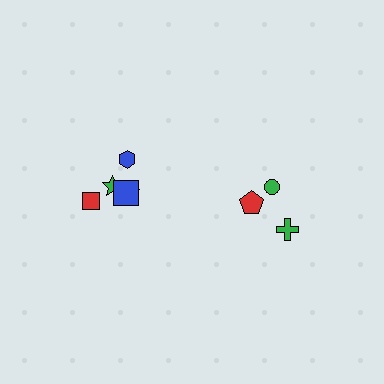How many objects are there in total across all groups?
There are 8 objects.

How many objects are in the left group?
There are 5 objects.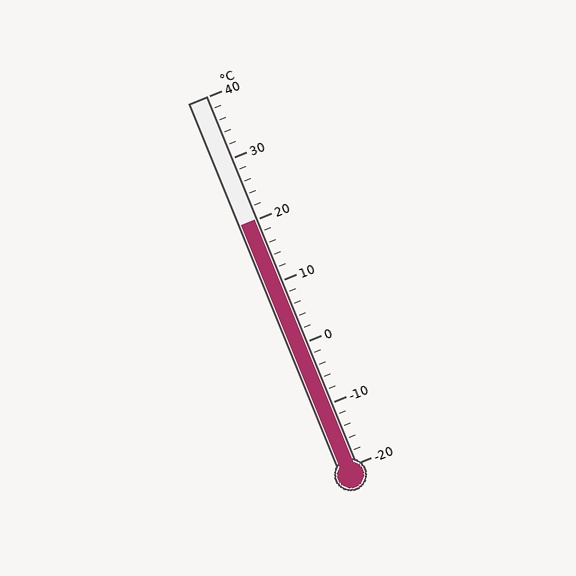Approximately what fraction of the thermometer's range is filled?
The thermometer is filled to approximately 65% of its range.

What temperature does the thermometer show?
The thermometer shows approximately 20°C.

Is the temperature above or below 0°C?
The temperature is above 0°C.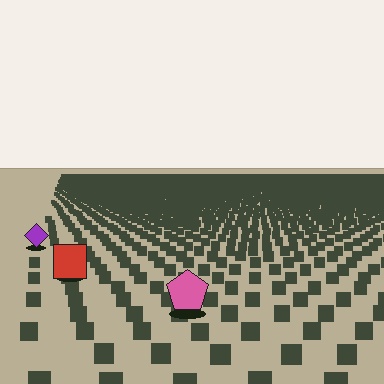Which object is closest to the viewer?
The pink pentagon is closest. The texture marks near it are larger and more spread out.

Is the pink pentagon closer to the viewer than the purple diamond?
Yes. The pink pentagon is closer — you can tell from the texture gradient: the ground texture is coarser near it.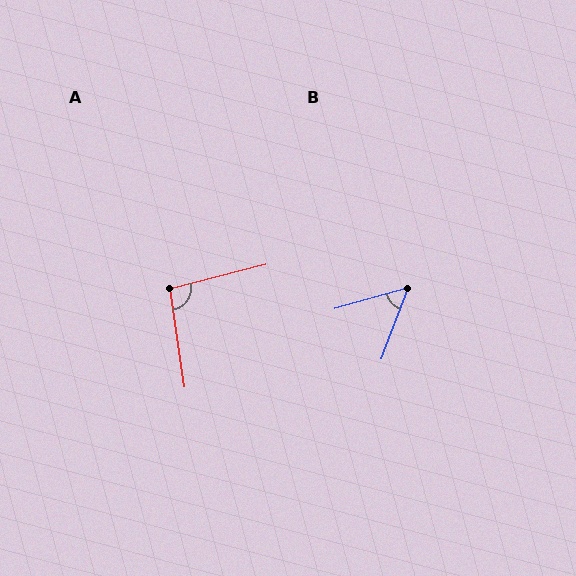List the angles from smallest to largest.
B (54°), A (96°).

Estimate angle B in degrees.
Approximately 54 degrees.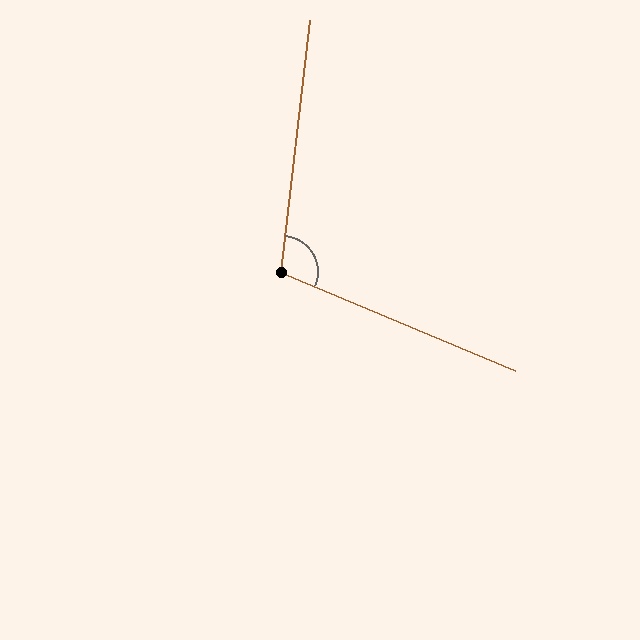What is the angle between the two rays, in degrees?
Approximately 106 degrees.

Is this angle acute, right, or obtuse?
It is obtuse.